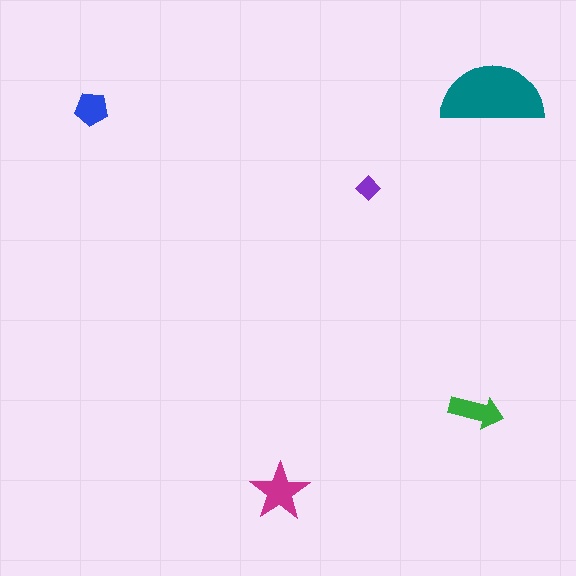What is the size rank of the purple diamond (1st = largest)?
5th.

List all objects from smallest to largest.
The purple diamond, the blue pentagon, the green arrow, the magenta star, the teal semicircle.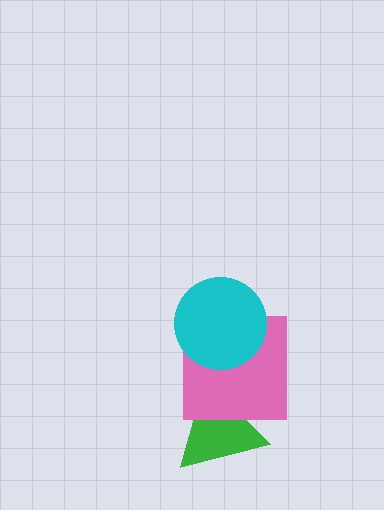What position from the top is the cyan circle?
The cyan circle is 1st from the top.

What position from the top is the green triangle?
The green triangle is 3rd from the top.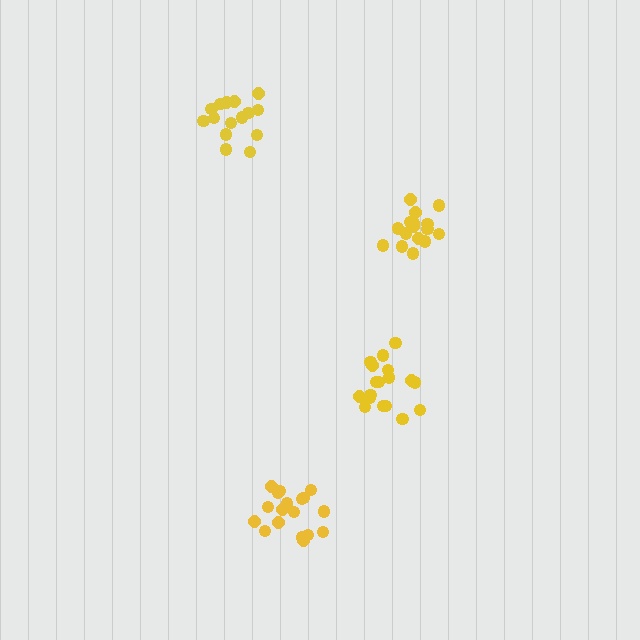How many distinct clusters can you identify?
There are 4 distinct clusters.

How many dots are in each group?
Group 1: 15 dots, Group 2: 18 dots, Group 3: 18 dots, Group 4: 16 dots (67 total).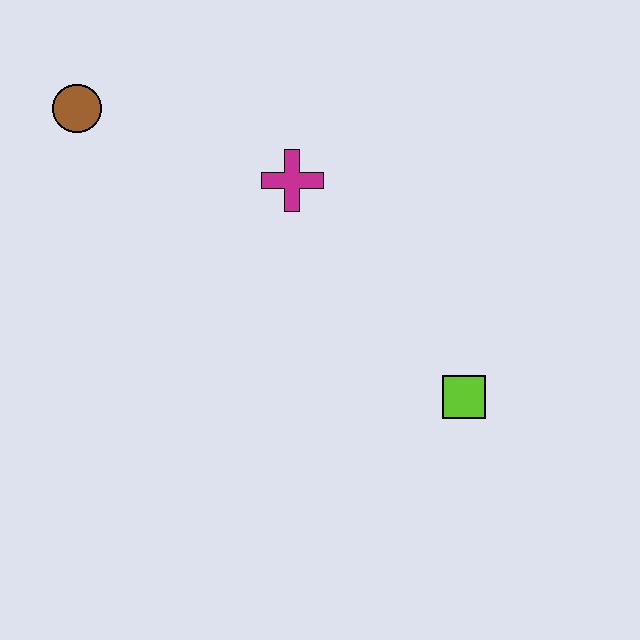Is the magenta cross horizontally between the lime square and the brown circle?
Yes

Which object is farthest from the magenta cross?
The lime square is farthest from the magenta cross.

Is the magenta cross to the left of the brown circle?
No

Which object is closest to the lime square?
The magenta cross is closest to the lime square.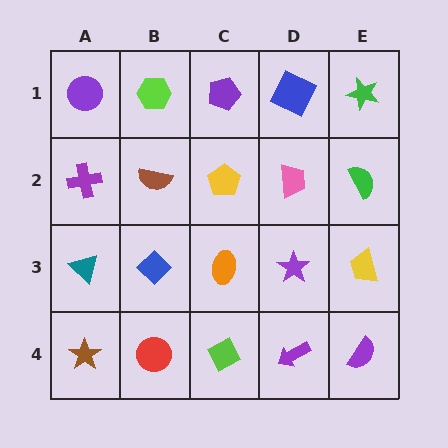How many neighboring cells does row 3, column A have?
3.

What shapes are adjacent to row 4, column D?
A purple star (row 3, column D), a lime diamond (row 4, column C), a purple semicircle (row 4, column E).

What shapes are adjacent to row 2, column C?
A purple pentagon (row 1, column C), an orange ellipse (row 3, column C), a brown semicircle (row 2, column B), a pink trapezoid (row 2, column D).